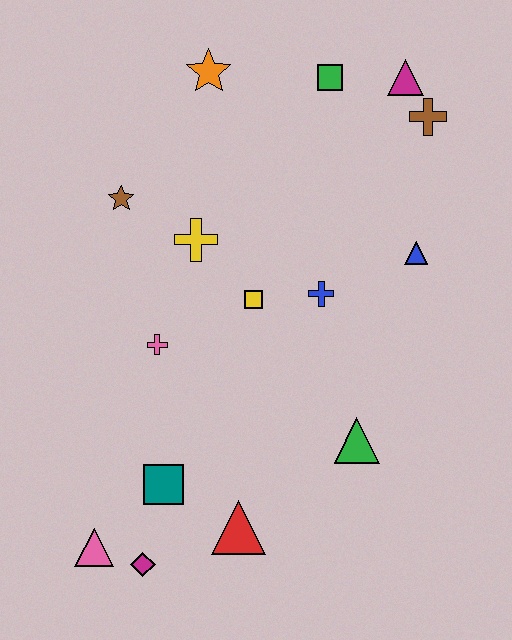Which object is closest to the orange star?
The green square is closest to the orange star.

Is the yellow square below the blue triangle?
Yes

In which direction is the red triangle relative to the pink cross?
The red triangle is below the pink cross.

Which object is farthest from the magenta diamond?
The magenta triangle is farthest from the magenta diamond.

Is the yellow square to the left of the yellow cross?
No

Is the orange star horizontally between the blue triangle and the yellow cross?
Yes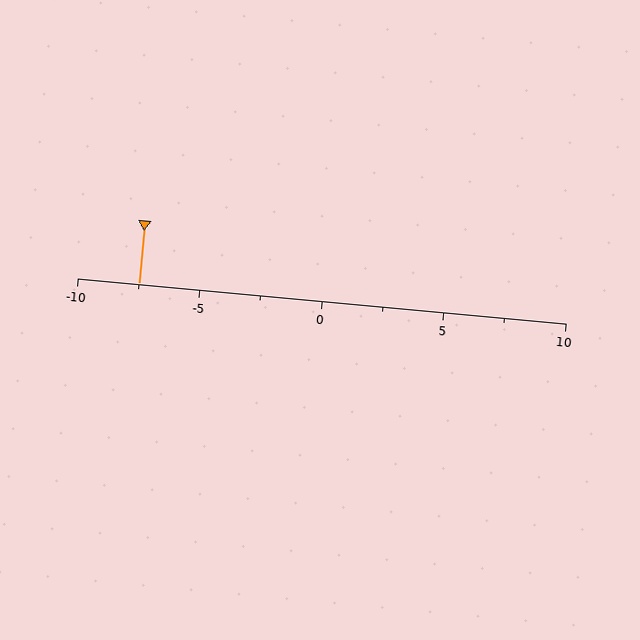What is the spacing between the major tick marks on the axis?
The major ticks are spaced 5 apart.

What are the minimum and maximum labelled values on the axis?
The axis runs from -10 to 10.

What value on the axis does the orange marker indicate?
The marker indicates approximately -7.5.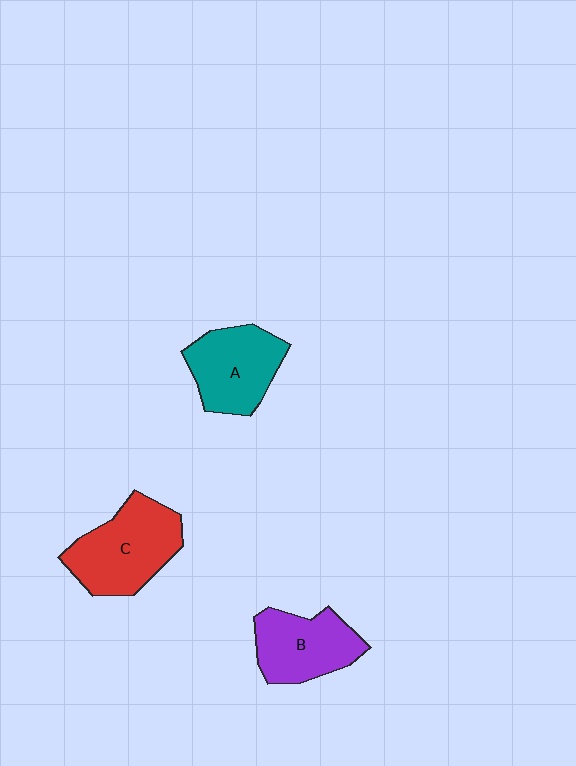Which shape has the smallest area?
Shape B (purple).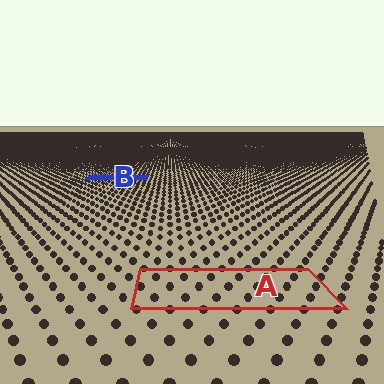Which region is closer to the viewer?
Region A is closer. The texture elements there are larger and more spread out.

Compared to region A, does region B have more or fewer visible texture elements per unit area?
Region B has more texture elements per unit area — they are packed more densely because it is farther away.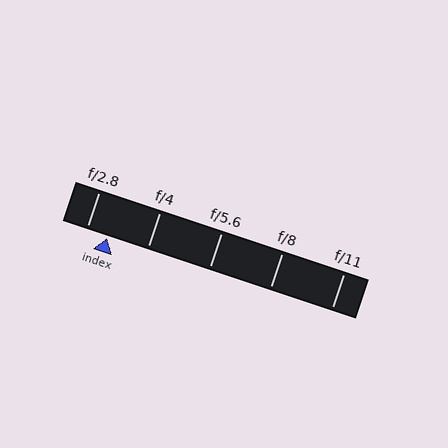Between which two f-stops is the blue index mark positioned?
The index mark is between f/2.8 and f/4.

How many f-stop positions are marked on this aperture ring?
There are 5 f-stop positions marked.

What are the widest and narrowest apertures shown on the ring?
The widest aperture shown is f/2.8 and the narrowest is f/11.